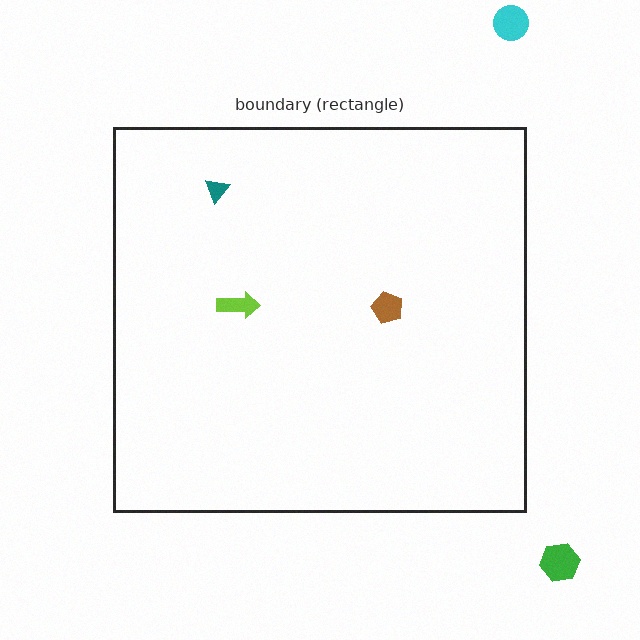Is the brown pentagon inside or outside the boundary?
Inside.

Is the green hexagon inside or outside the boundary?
Outside.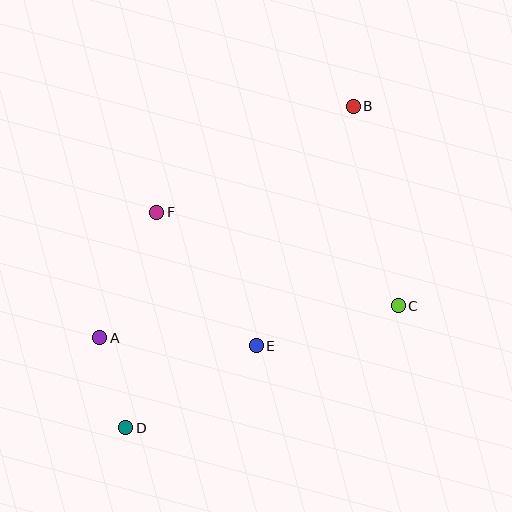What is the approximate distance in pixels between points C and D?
The distance between C and D is approximately 298 pixels.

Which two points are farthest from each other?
Points B and D are farthest from each other.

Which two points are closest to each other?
Points A and D are closest to each other.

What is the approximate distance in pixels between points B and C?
The distance between B and C is approximately 205 pixels.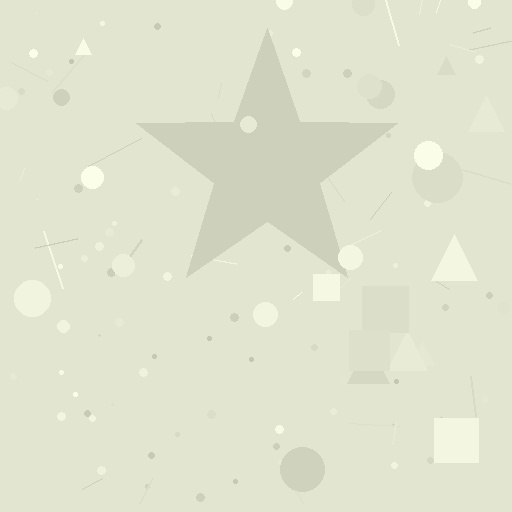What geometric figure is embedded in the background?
A star is embedded in the background.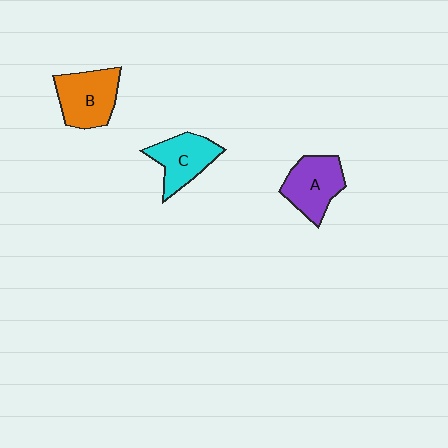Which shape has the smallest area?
Shape C (cyan).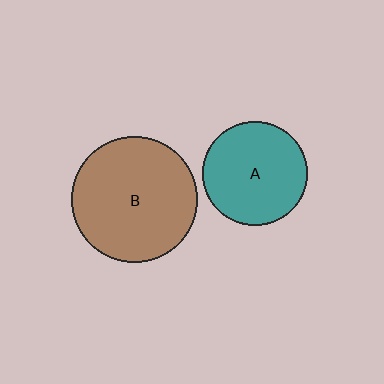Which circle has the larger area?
Circle B (brown).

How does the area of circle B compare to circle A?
Approximately 1.4 times.